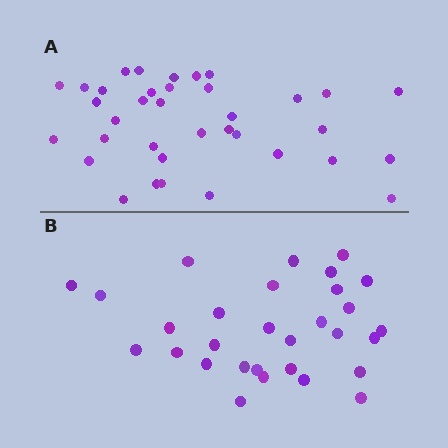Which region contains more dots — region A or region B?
Region A (the top region) has more dots.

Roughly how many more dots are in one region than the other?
Region A has about 6 more dots than region B.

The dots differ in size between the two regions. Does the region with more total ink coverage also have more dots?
No. Region B has more total ink coverage because its dots are larger, but region A actually contains more individual dots. Total area can be misleading — the number of items is what matters here.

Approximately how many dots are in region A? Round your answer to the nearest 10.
About 40 dots. (The exact count is 36, which rounds to 40.)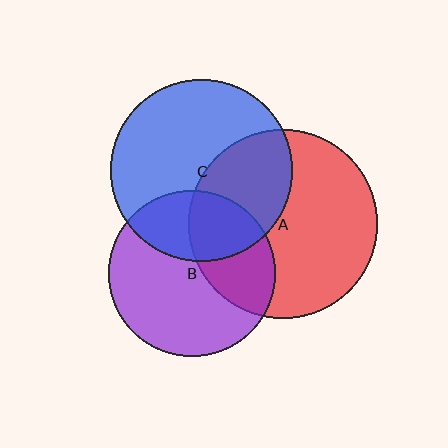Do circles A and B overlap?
Yes.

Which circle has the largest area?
Circle A (red).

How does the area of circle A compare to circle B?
Approximately 1.3 times.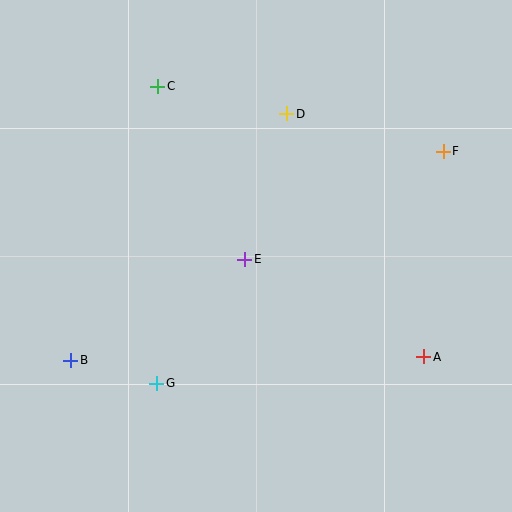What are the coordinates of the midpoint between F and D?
The midpoint between F and D is at (365, 132).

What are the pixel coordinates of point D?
Point D is at (287, 114).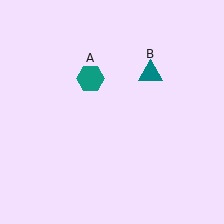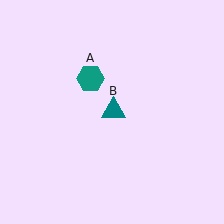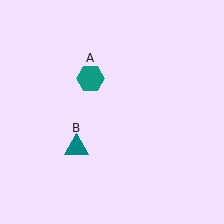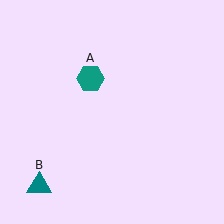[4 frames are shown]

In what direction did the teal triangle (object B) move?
The teal triangle (object B) moved down and to the left.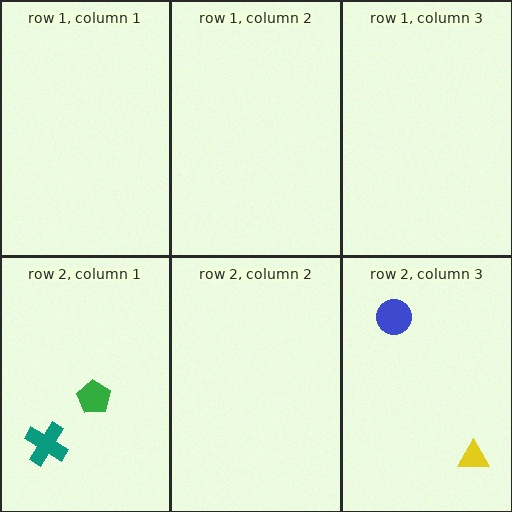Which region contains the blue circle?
The row 2, column 3 region.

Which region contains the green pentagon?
The row 2, column 1 region.